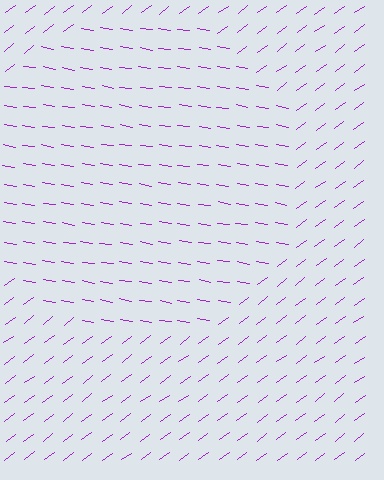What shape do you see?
I see a circle.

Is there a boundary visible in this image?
Yes, there is a texture boundary formed by a change in line orientation.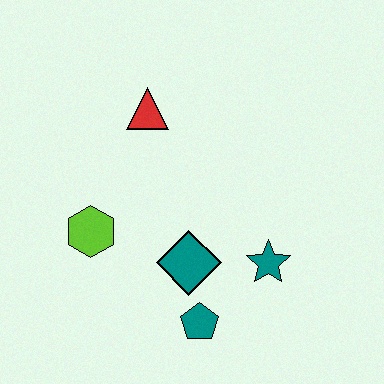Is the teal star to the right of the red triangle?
Yes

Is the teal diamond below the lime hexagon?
Yes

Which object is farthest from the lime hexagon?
The teal star is farthest from the lime hexagon.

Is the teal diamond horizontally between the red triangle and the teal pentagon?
Yes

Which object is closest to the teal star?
The teal diamond is closest to the teal star.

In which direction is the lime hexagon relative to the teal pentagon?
The lime hexagon is to the left of the teal pentagon.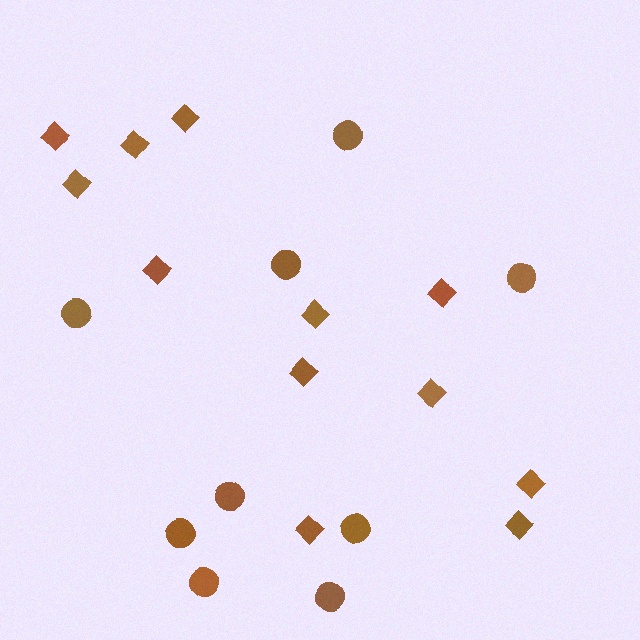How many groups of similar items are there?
There are 2 groups: one group of circles (9) and one group of diamonds (12).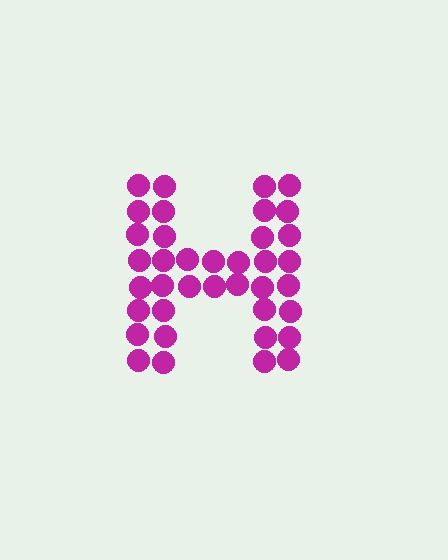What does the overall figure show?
The overall figure shows the letter H.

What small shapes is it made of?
It is made of small circles.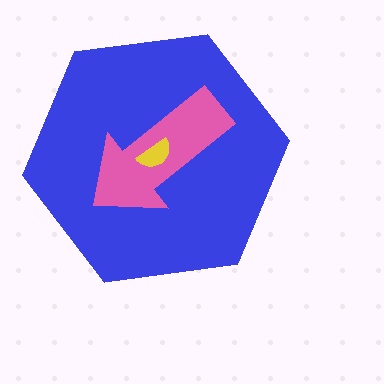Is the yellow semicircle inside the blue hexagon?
Yes.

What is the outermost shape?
The blue hexagon.